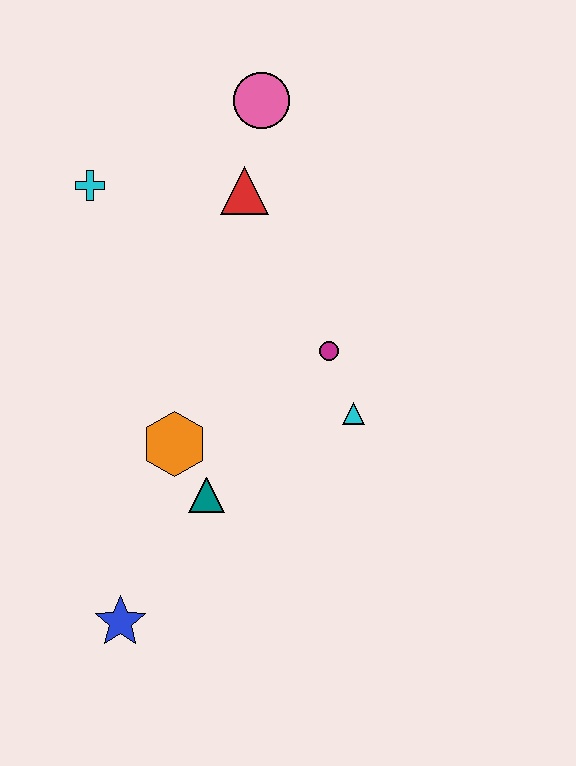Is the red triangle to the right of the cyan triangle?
No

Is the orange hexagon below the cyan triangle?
Yes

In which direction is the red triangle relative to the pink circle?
The red triangle is below the pink circle.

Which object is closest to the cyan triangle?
The magenta circle is closest to the cyan triangle.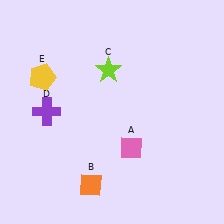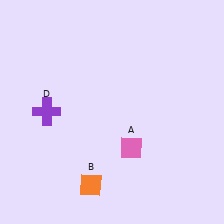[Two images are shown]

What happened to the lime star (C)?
The lime star (C) was removed in Image 2. It was in the top-left area of Image 1.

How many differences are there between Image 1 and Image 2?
There are 2 differences between the two images.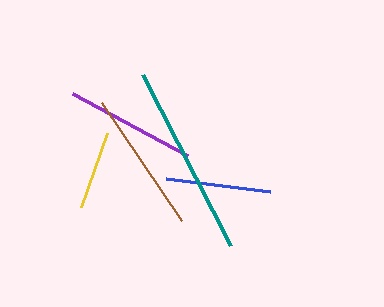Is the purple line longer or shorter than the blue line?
The purple line is longer than the blue line.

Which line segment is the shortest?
The yellow line is the shortest at approximately 78 pixels.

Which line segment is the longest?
The teal line is the longest at approximately 193 pixels.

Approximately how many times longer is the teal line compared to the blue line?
The teal line is approximately 1.8 times the length of the blue line.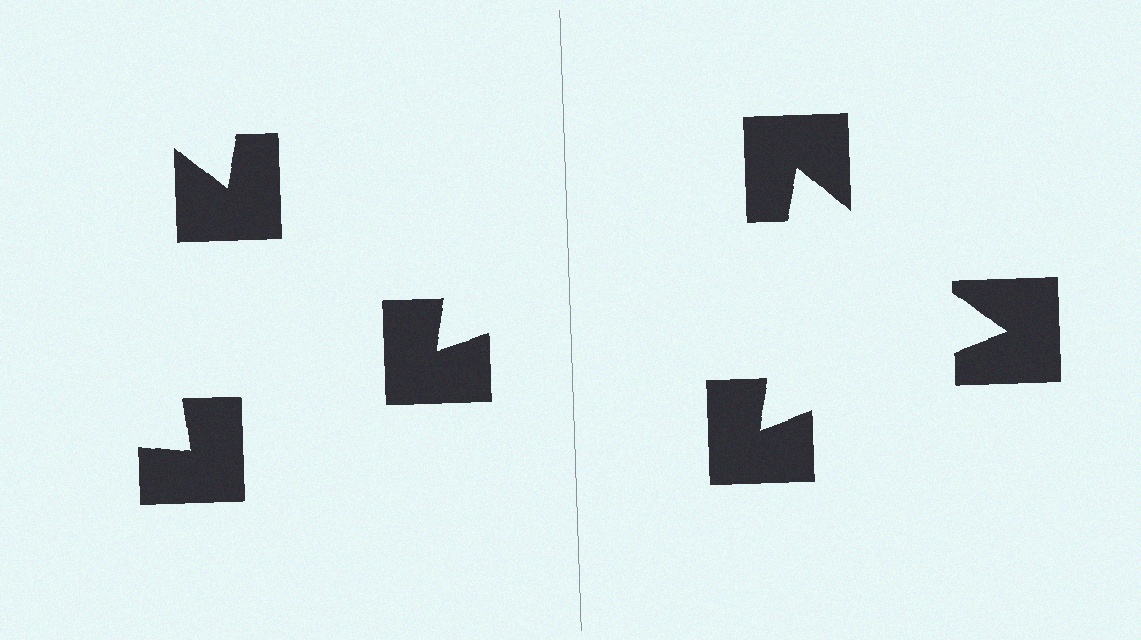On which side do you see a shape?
An illusory triangle appears on the right side. On the left side the wedge cuts are rotated, so no coherent shape forms.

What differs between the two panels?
The notched squares are positioned identically on both sides; only the wedge orientations differ. On the right they align to a triangle; on the left they are misaligned.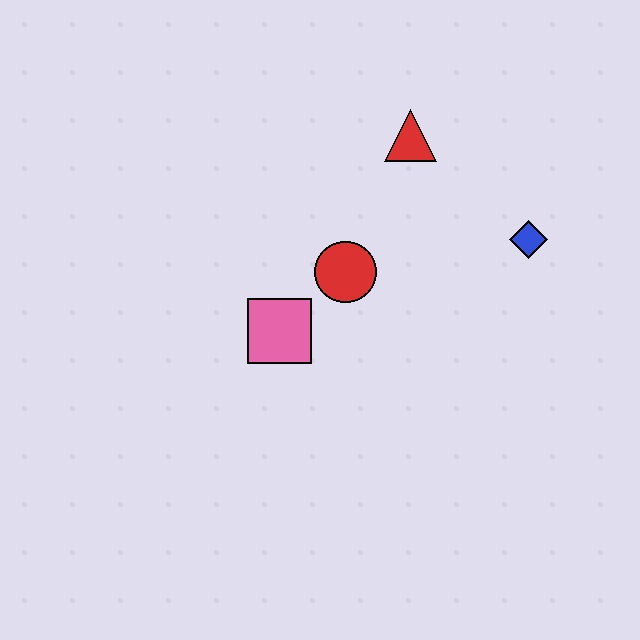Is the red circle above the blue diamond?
No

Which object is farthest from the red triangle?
The pink square is farthest from the red triangle.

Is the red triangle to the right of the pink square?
Yes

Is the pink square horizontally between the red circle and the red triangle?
No